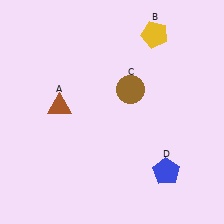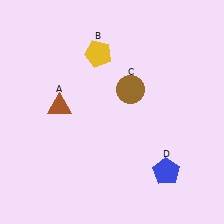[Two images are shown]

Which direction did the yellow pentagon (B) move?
The yellow pentagon (B) moved left.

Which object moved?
The yellow pentagon (B) moved left.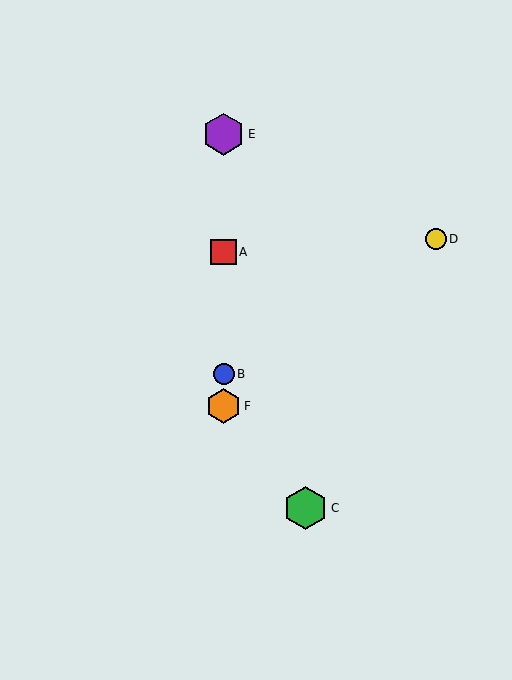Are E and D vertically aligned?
No, E is at x≈224 and D is at x≈436.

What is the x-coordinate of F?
Object F is at x≈224.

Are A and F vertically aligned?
Yes, both are at x≈224.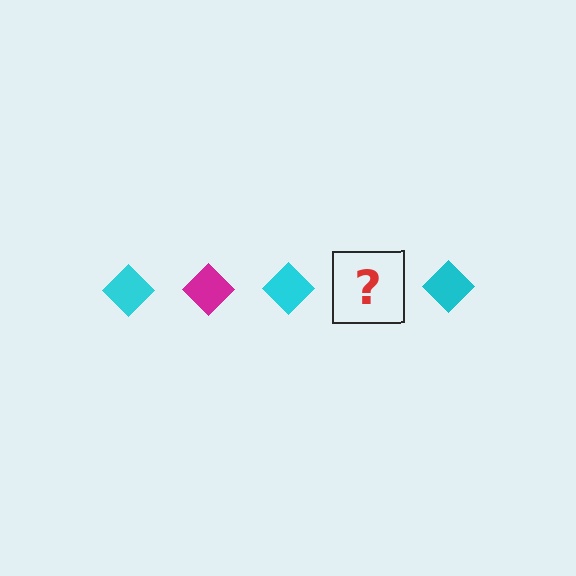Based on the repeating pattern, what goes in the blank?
The blank should be a magenta diamond.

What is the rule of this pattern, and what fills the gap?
The rule is that the pattern cycles through cyan, magenta diamonds. The gap should be filled with a magenta diamond.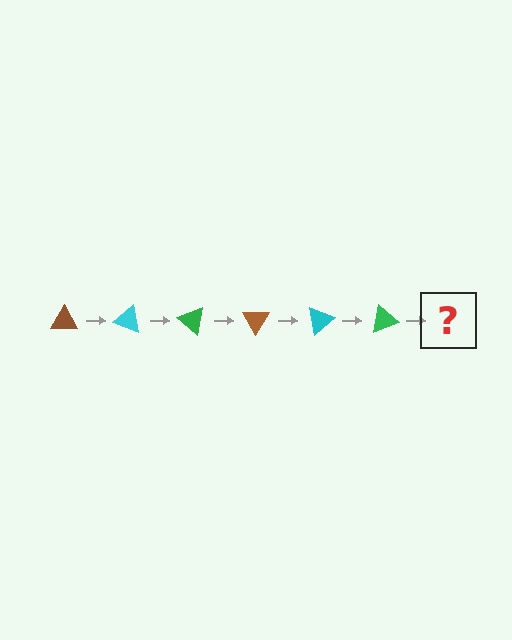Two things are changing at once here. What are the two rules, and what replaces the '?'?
The two rules are that it rotates 20 degrees each step and the color cycles through brown, cyan, and green. The '?' should be a brown triangle, rotated 120 degrees from the start.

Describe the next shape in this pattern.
It should be a brown triangle, rotated 120 degrees from the start.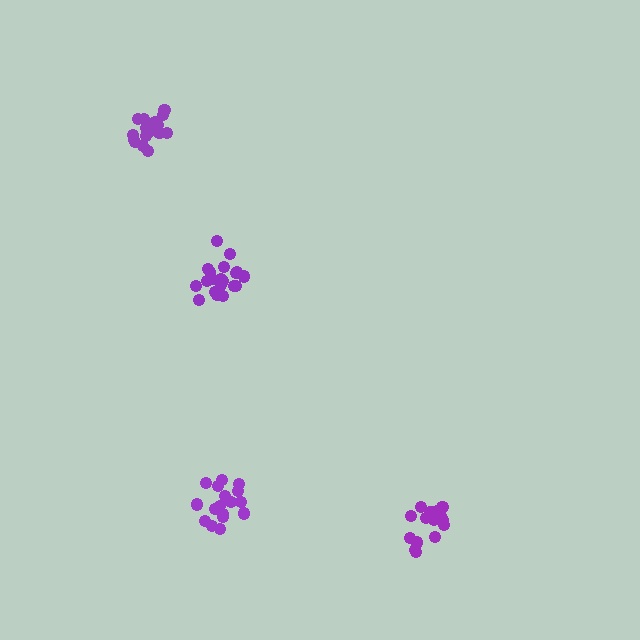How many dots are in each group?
Group 1: 18 dots, Group 2: 21 dots, Group 3: 17 dots, Group 4: 17 dots (73 total).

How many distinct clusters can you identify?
There are 4 distinct clusters.